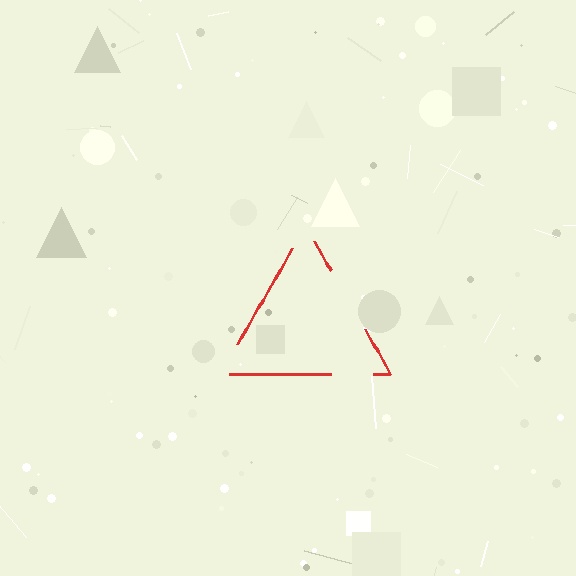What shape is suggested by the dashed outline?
The dashed outline suggests a triangle.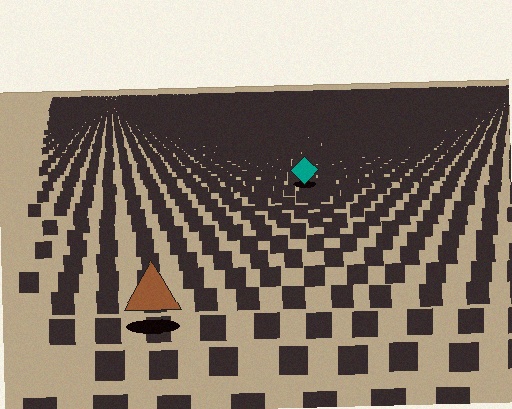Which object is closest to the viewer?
The brown triangle is closest. The texture marks near it are larger and more spread out.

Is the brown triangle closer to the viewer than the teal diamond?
Yes. The brown triangle is closer — you can tell from the texture gradient: the ground texture is coarser near it.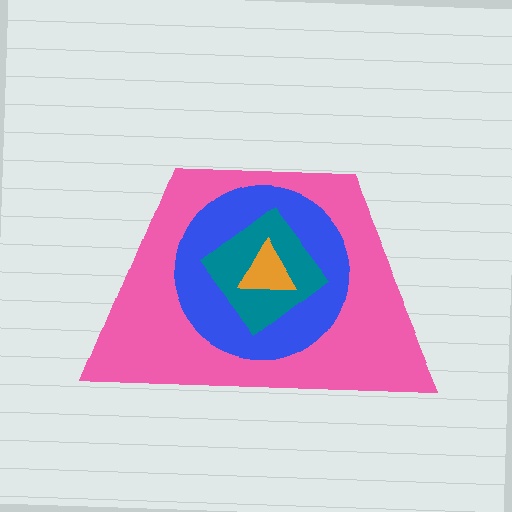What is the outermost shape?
The pink trapezoid.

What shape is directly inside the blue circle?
The teal diamond.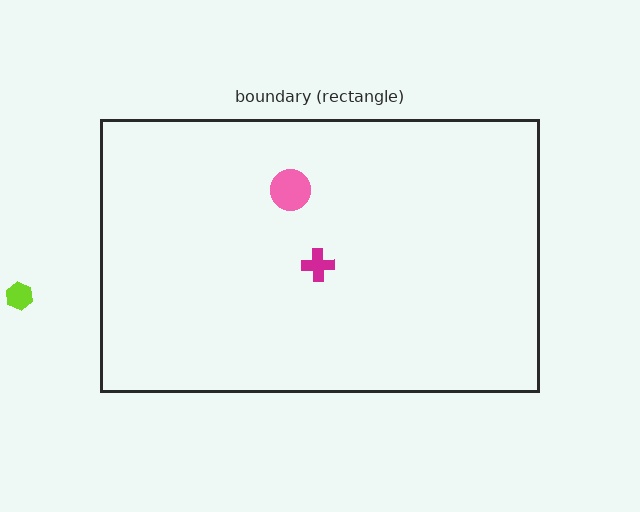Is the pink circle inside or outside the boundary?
Inside.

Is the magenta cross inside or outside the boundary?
Inside.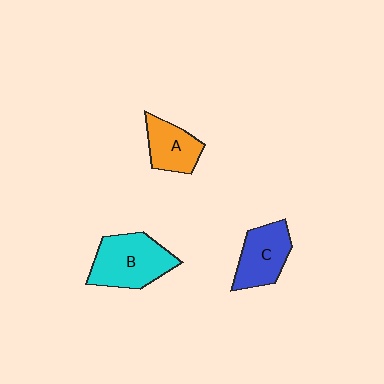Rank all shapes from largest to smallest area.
From largest to smallest: B (cyan), C (blue), A (orange).